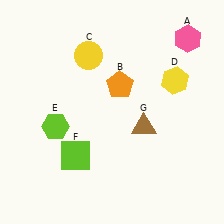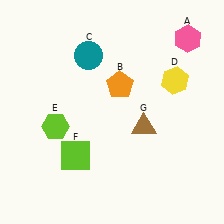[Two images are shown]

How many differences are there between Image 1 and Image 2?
There is 1 difference between the two images.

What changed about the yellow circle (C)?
In Image 1, C is yellow. In Image 2, it changed to teal.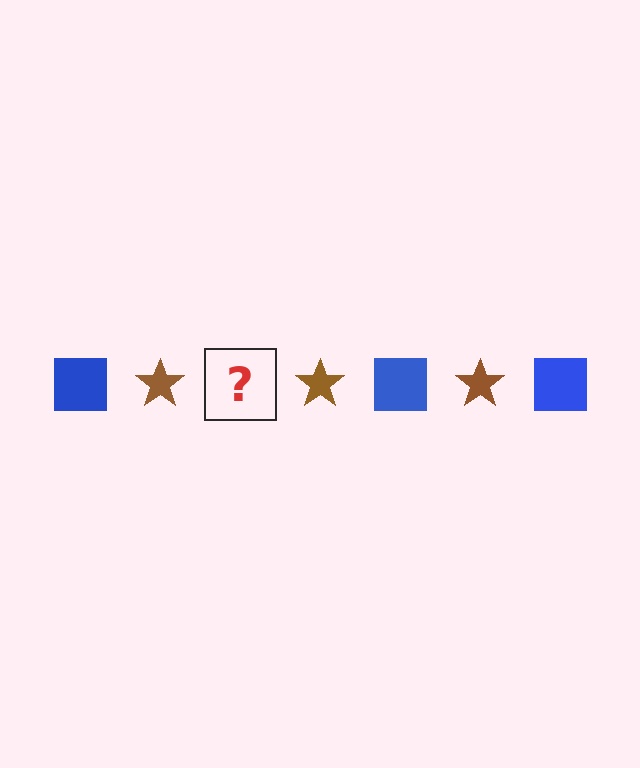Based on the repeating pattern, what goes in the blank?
The blank should be a blue square.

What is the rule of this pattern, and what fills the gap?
The rule is that the pattern alternates between blue square and brown star. The gap should be filled with a blue square.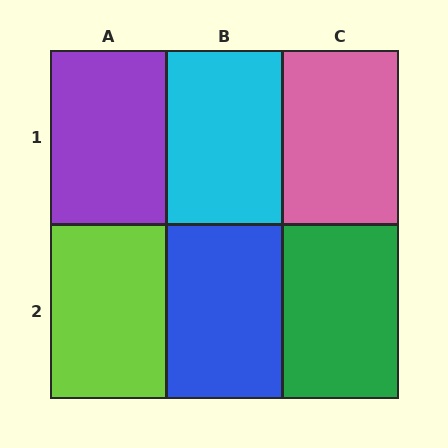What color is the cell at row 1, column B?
Cyan.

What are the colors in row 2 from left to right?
Lime, blue, green.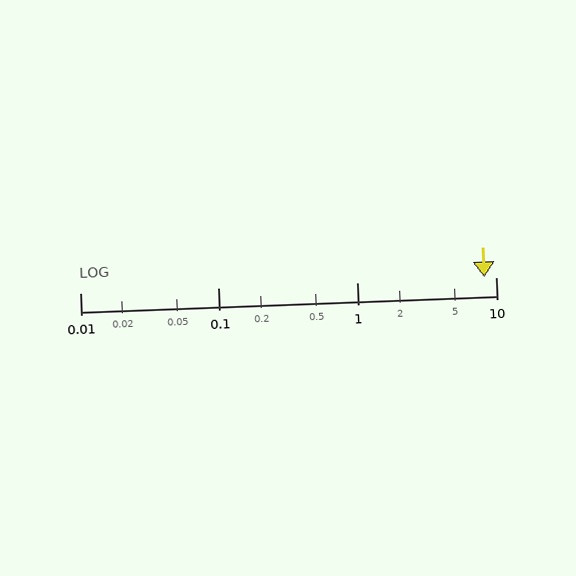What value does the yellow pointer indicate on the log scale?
The pointer indicates approximately 8.3.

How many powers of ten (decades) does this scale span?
The scale spans 3 decades, from 0.01 to 10.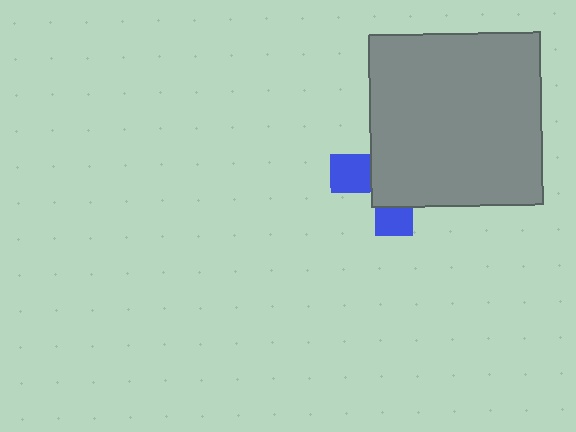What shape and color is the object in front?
The object in front is a gray square.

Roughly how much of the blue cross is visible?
A small part of it is visible (roughly 32%).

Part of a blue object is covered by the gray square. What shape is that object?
It is a cross.